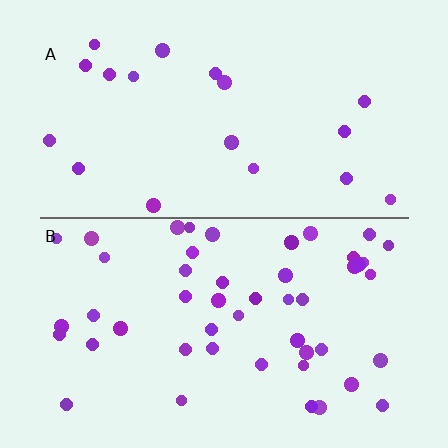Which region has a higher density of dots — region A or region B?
B (the bottom).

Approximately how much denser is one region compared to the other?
Approximately 2.4× — region B over region A.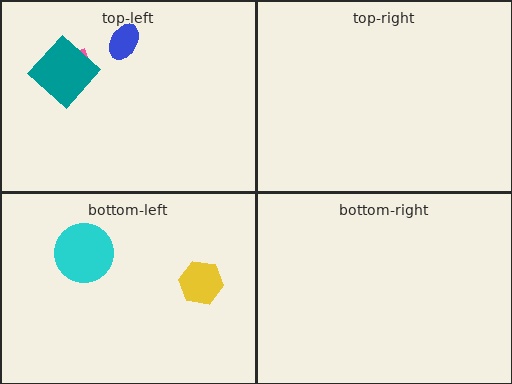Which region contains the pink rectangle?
The top-left region.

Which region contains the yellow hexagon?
The bottom-left region.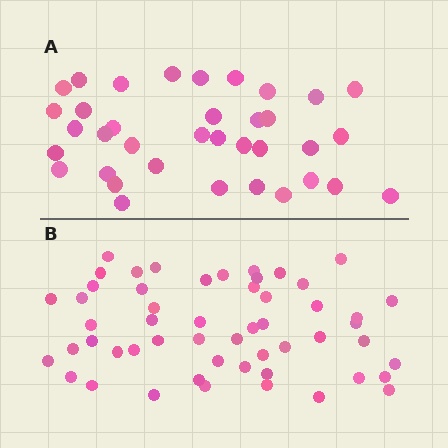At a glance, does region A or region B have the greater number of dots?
Region B (the bottom region) has more dots.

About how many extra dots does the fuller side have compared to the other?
Region B has approximately 15 more dots than region A.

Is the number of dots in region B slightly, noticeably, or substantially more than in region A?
Region B has substantially more. The ratio is roughly 1.5 to 1.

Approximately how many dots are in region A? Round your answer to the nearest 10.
About 40 dots. (The exact count is 36, which rounds to 40.)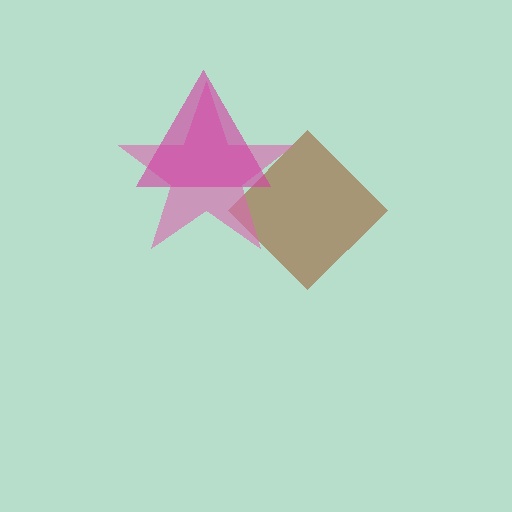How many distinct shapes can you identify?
There are 3 distinct shapes: a brown diamond, a pink star, a magenta triangle.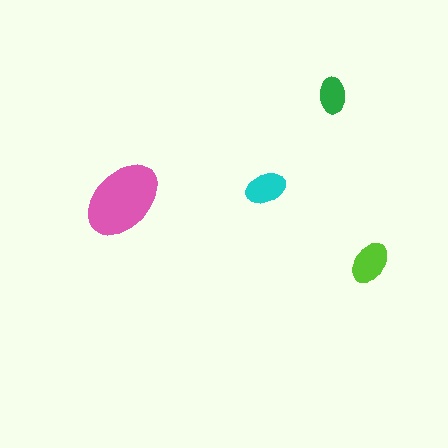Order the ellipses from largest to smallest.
the pink one, the lime one, the cyan one, the green one.